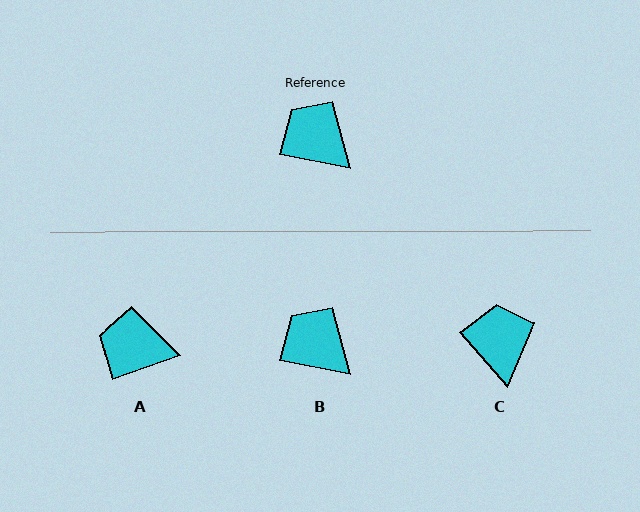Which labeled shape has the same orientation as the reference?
B.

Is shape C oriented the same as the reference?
No, it is off by about 38 degrees.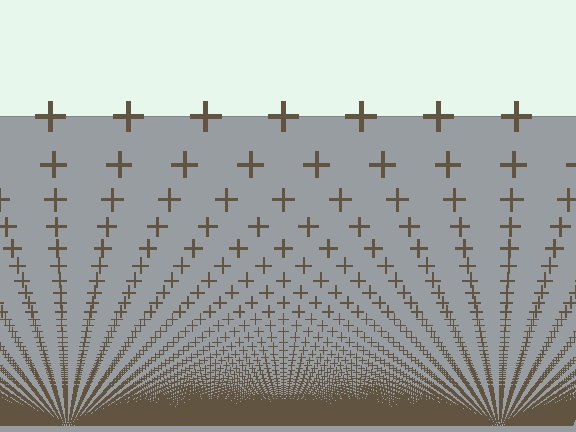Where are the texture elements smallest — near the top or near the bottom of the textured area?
Near the bottom.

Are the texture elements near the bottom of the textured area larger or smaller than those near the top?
Smaller. The gradient is inverted — elements near the bottom are smaller and denser.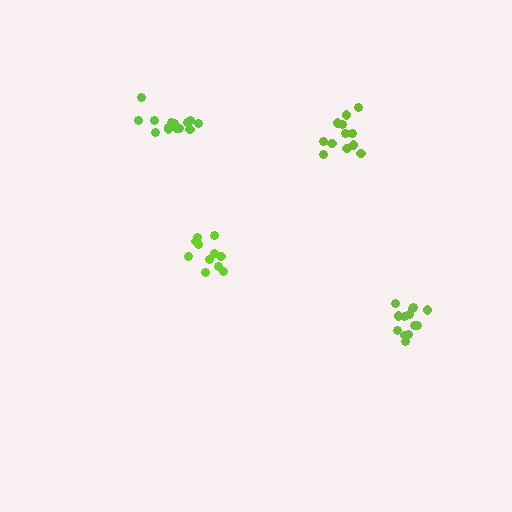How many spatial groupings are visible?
There are 4 spatial groupings.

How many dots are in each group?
Group 1: 11 dots, Group 2: 14 dots, Group 3: 13 dots, Group 4: 12 dots (50 total).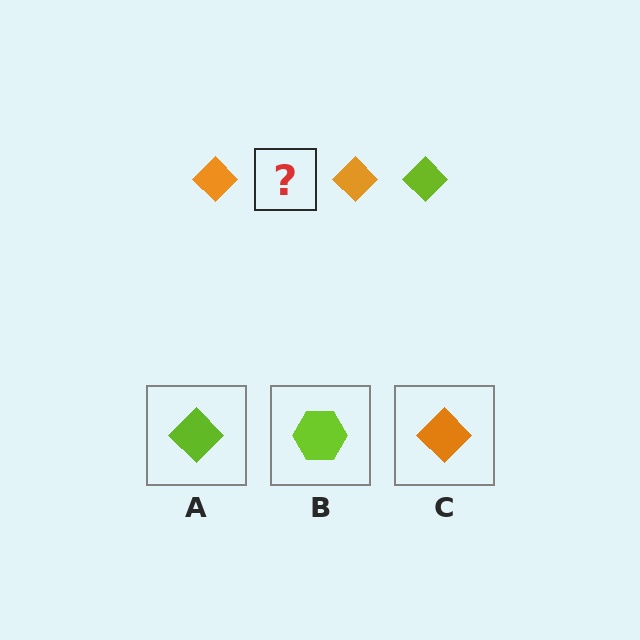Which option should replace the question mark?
Option A.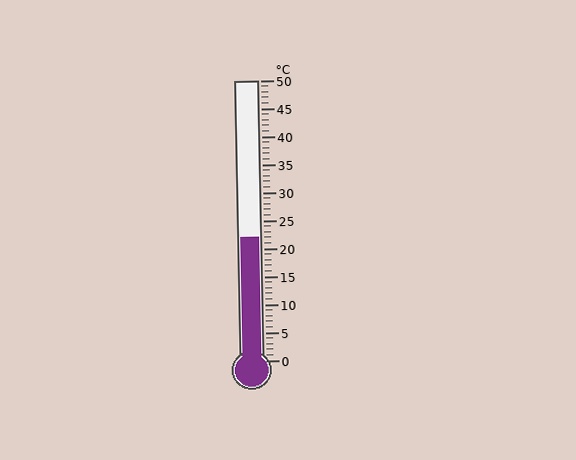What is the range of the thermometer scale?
The thermometer scale ranges from 0°C to 50°C.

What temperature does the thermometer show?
The thermometer shows approximately 22°C.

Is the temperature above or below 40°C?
The temperature is below 40°C.